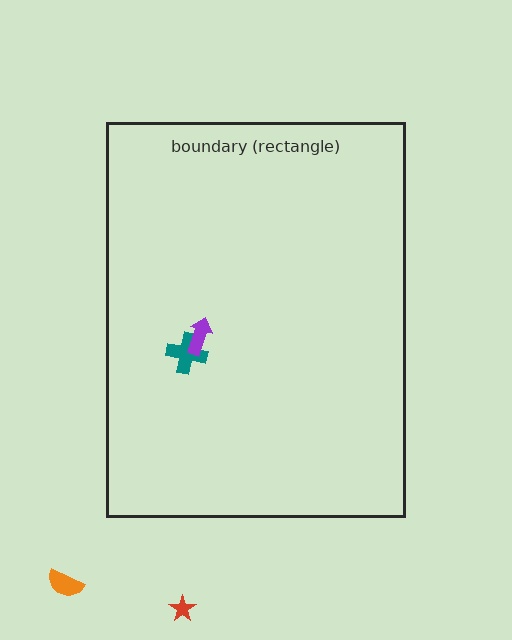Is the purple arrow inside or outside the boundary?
Inside.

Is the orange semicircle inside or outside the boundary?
Outside.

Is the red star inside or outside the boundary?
Outside.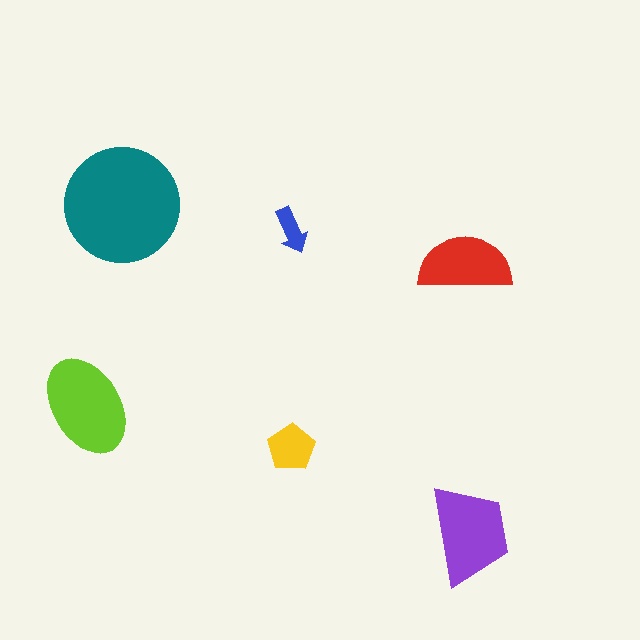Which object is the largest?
The teal circle.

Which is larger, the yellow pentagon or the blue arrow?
The yellow pentagon.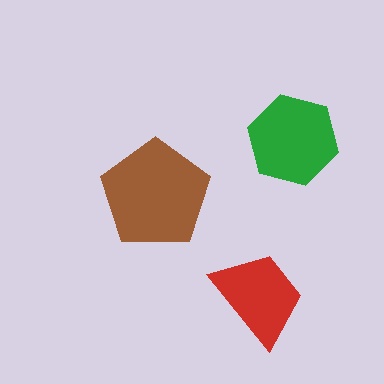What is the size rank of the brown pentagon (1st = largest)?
1st.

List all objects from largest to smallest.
The brown pentagon, the green hexagon, the red trapezoid.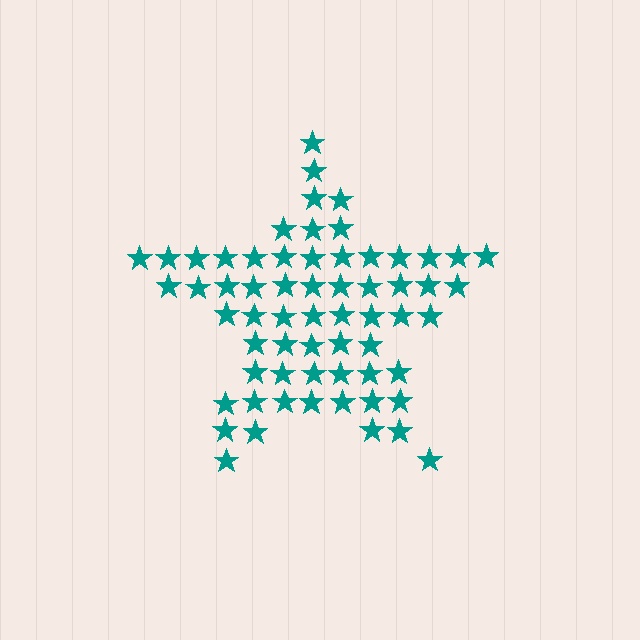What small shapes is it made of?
It is made of small stars.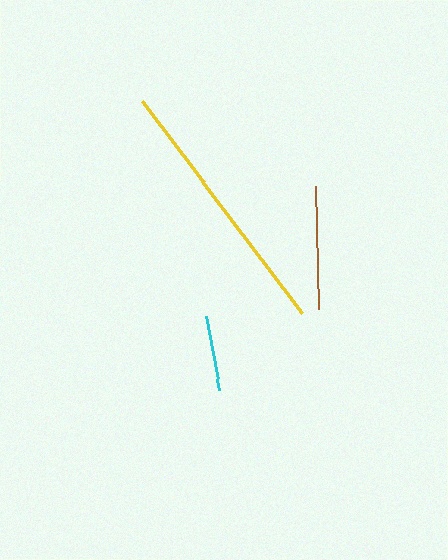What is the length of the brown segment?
The brown segment is approximately 123 pixels long.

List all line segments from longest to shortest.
From longest to shortest: yellow, brown, cyan.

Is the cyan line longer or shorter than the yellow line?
The yellow line is longer than the cyan line.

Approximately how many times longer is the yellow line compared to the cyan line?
The yellow line is approximately 3.5 times the length of the cyan line.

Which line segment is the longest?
The yellow line is the longest at approximately 266 pixels.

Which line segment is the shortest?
The cyan line is the shortest at approximately 76 pixels.